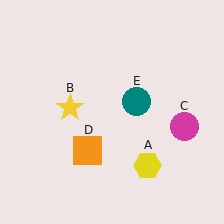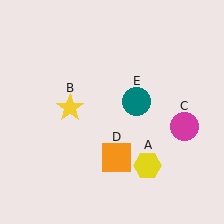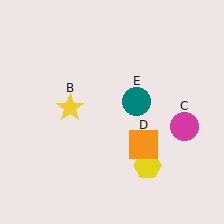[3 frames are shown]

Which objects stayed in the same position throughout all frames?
Yellow hexagon (object A) and yellow star (object B) and magenta circle (object C) and teal circle (object E) remained stationary.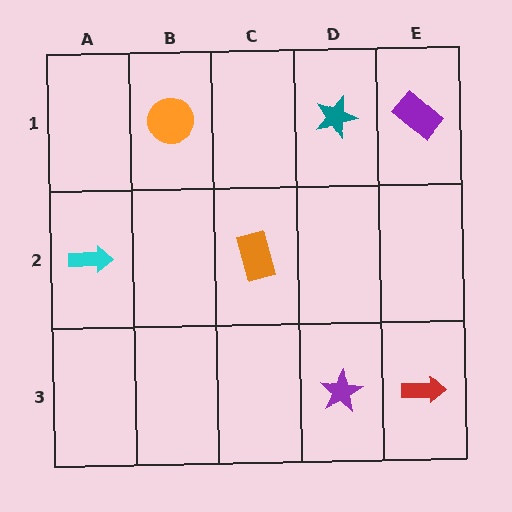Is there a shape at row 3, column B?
No, that cell is empty.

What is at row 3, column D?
A purple star.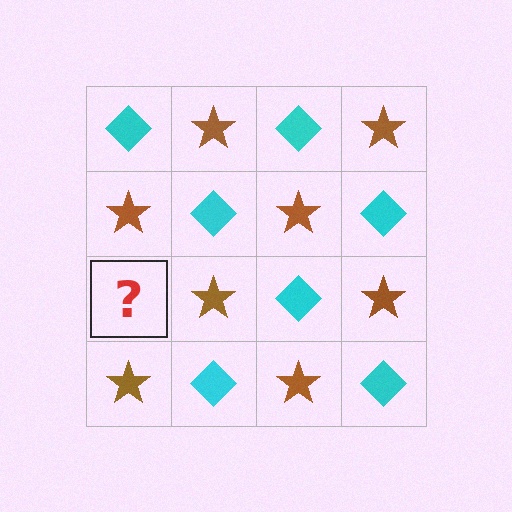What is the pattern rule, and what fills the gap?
The rule is that it alternates cyan diamond and brown star in a checkerboard pattern. The gap should be filled with a cyan diamond.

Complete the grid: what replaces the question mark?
The question mark should be replaced with a cyan diamond.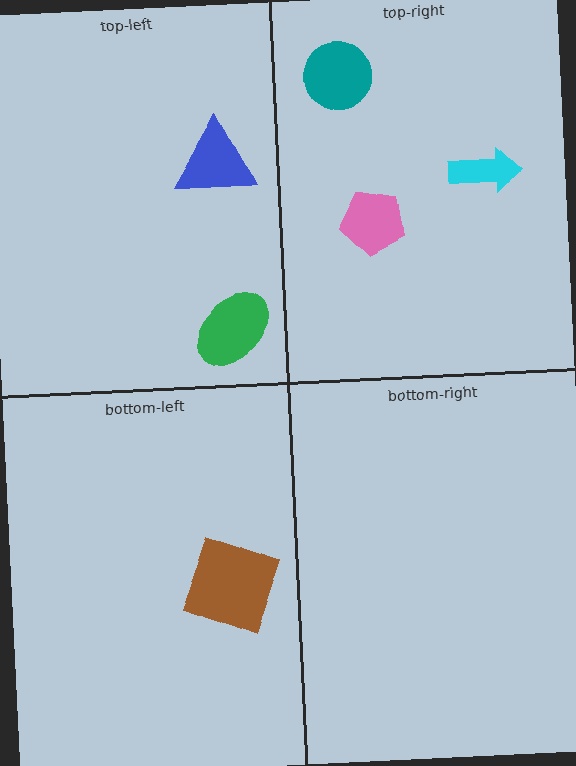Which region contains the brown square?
The bottom-left region.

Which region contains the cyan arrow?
The top-right region.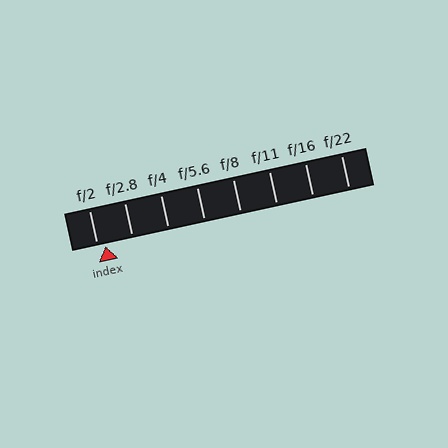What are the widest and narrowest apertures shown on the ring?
The widest aperture shown is f/2 and the narrowest is f/22.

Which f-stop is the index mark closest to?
The index mark is closest to f/2.